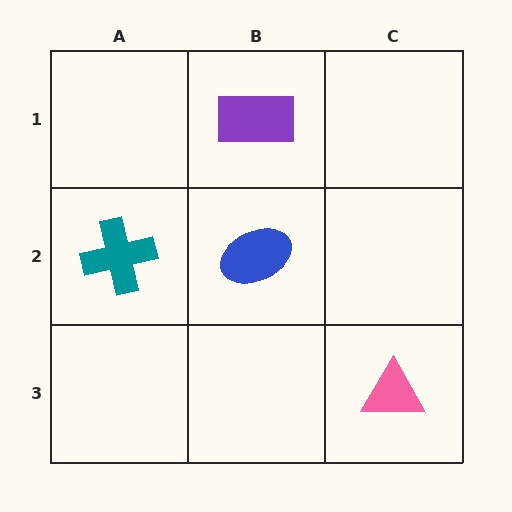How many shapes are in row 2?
2 shapes.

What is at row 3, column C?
A pink triangle.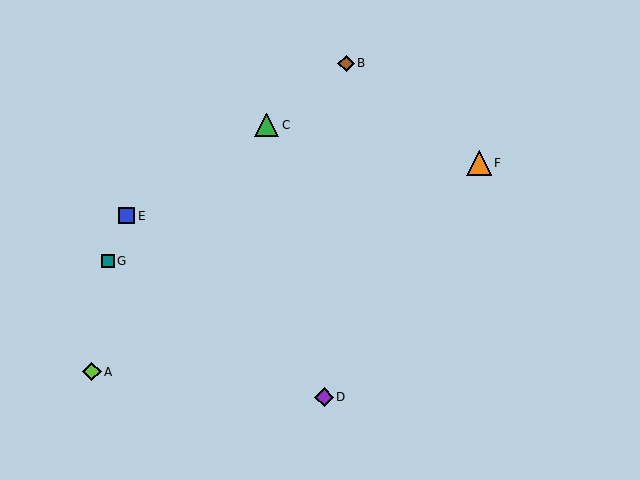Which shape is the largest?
The orange triangle (labeled F) is the largest.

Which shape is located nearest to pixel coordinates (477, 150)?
The orange triangle (labeled F) at (479, 163) is nearest to that location.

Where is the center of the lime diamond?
The center of the lime diamond is at (92, 372).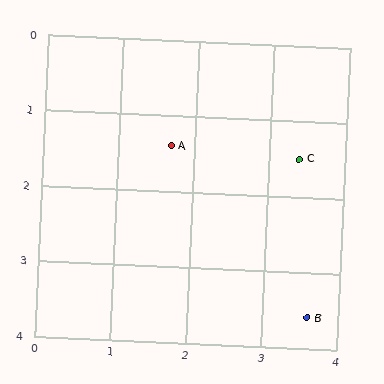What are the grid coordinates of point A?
Point A is at approximately (1.7, 1.4).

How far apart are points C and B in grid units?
Points C and B are about 2.1 grid units apart.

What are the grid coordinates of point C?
Point C is at approximately (3.4, 1.5).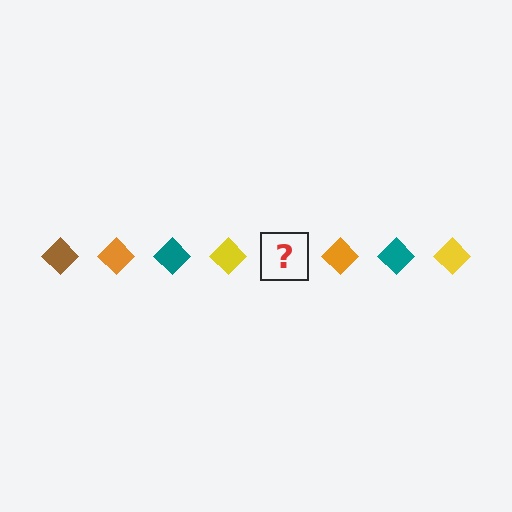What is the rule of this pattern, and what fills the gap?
The rule is that the pattern cycles through brown, orange, teal, yellow diamonds. The gap should be filled with a brown diamond.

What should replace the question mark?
The question mark should be replaced with a brown diamond.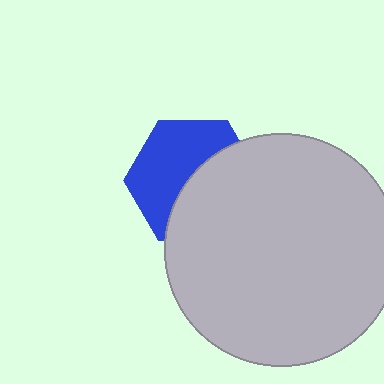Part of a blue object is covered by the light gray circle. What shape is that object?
It is a hexagon.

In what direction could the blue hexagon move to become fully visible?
The blue hexagon could move toward the upper-left. That would shift it out from behind the light gray circle entirely.